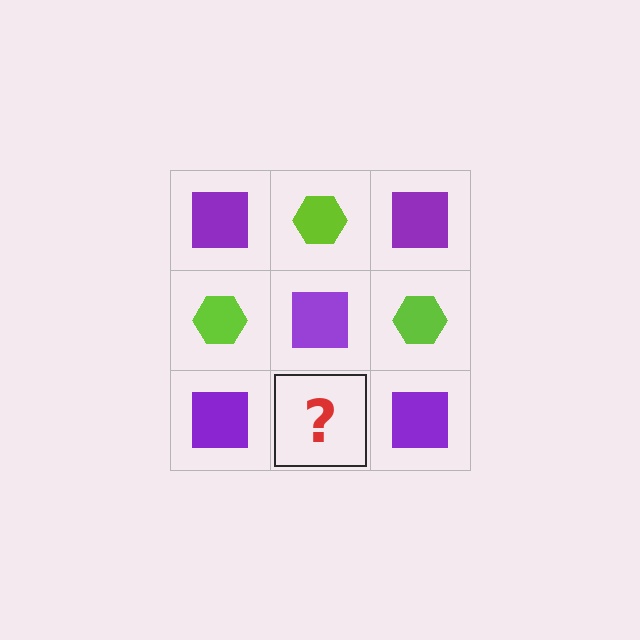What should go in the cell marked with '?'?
The missing cell should contain a lime hexagon.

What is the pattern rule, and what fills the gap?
The rule is that it alternates purple square and lime hexagon in a checkerboard pattern. The gap should be filled with a lime hexagon.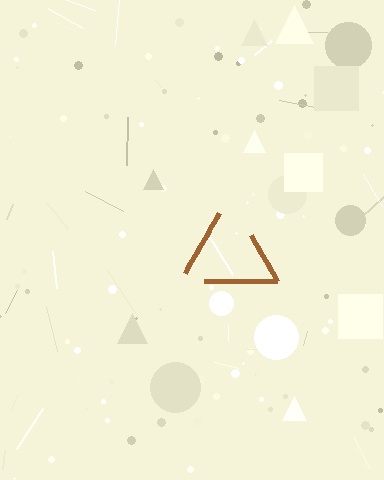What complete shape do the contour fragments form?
The contour fragments form a triangle.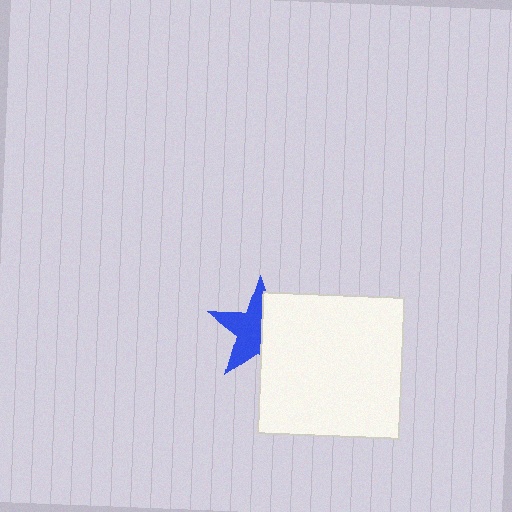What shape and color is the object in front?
The object in front is a white square.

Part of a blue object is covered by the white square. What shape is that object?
It is a star.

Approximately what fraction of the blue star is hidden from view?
Roughly 45% of the blue star is hidden behind the white square.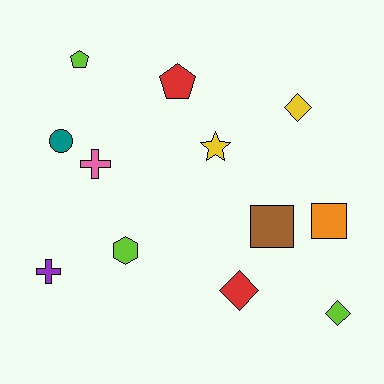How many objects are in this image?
There are 12 objects.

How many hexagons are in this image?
There is 1 hexagon.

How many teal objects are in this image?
There is 1 teal object.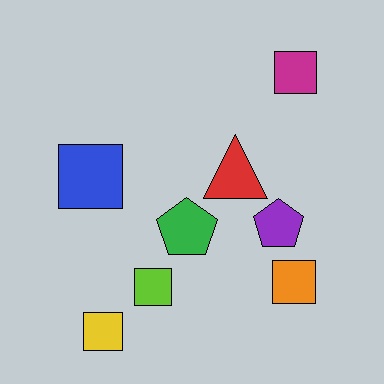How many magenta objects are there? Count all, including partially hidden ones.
There is 1 magenta object.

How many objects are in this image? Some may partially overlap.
There are 8 objects.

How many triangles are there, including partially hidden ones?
There is 1 triangle.